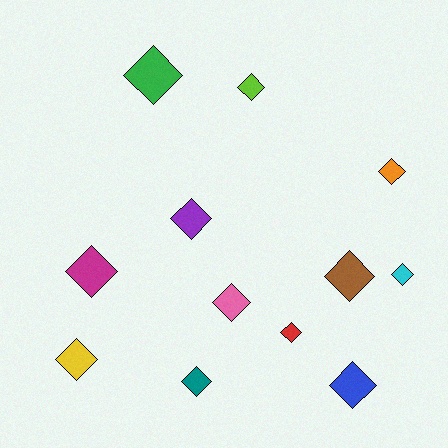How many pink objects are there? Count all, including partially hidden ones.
There is 1 pink object.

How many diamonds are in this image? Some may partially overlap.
There are 12 diamonds.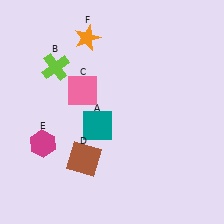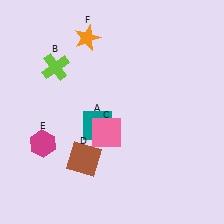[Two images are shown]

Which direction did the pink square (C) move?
The pink square (C) moved down.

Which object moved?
The pink square (C) moved down.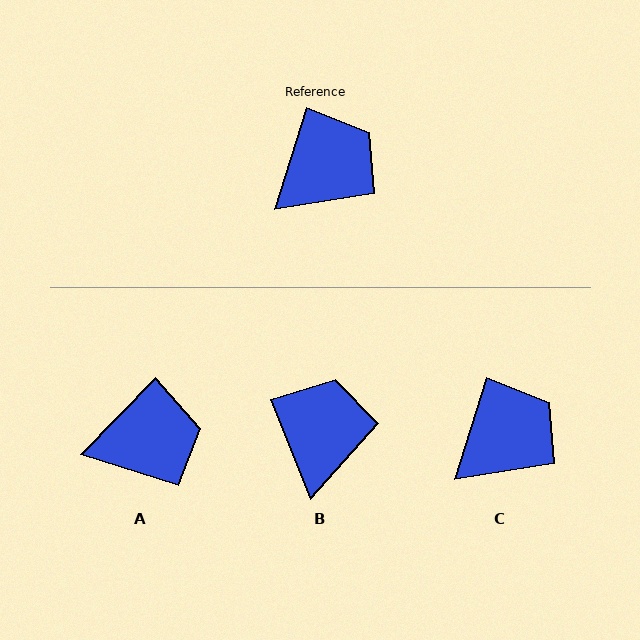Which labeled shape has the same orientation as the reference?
C.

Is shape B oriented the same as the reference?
No, it is off by about 39 degrees.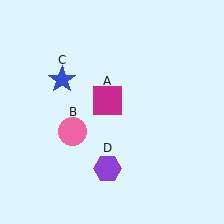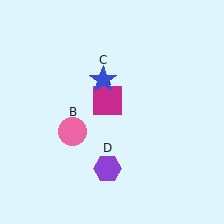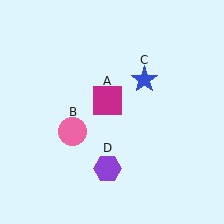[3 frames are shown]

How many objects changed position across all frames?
1 object changed position: blue star (object C).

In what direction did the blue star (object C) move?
The blue star (object C) moved right.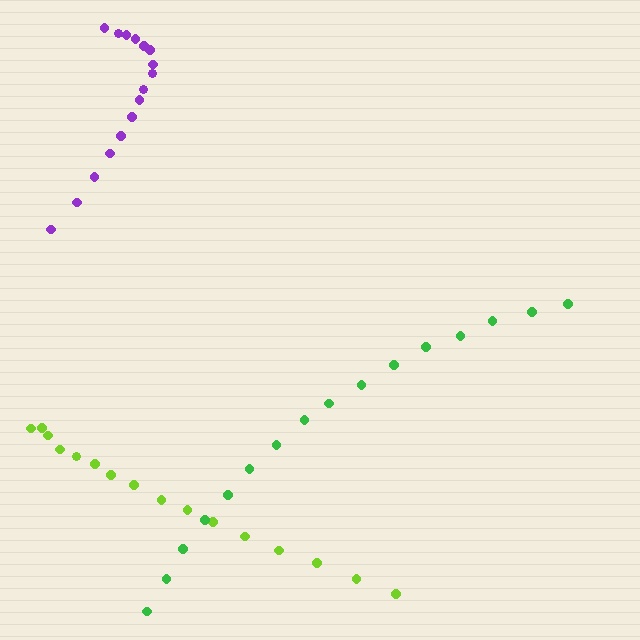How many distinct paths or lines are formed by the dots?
There are 3 distinct paths.